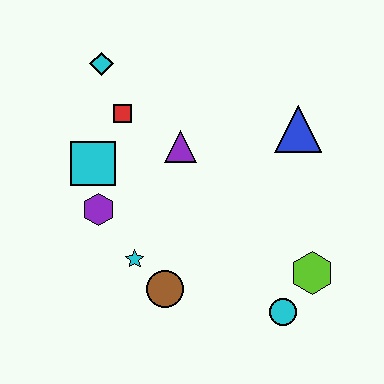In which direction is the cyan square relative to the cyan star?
The cyan square is above the cyan star.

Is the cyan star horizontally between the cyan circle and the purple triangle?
No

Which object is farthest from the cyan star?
The blue triangle is farthest from the cyan star.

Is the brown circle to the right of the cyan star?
Yes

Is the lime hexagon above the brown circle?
Yes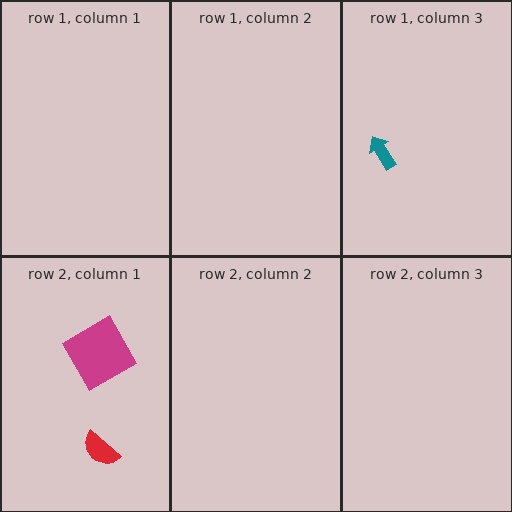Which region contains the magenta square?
The row 2, column 1 region.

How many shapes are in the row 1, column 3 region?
1.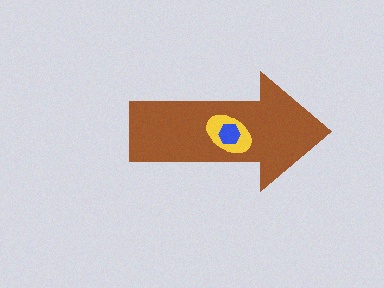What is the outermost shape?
The brown arrow.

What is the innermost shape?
The blue hexagon.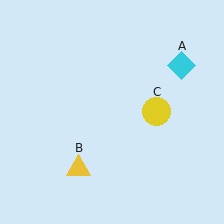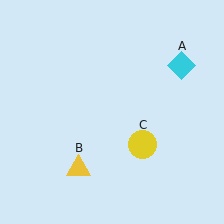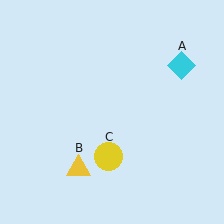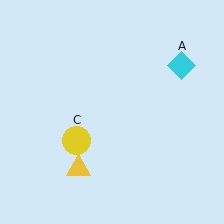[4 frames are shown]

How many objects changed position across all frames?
1 object changed position: yellow circle (object C).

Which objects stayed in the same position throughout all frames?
Cyan diamond (object A) and yellow triangle (object B) remained stationary.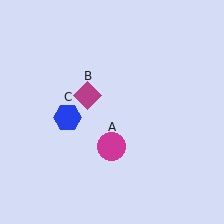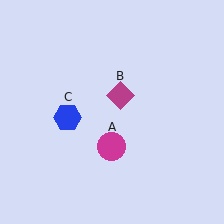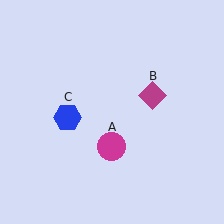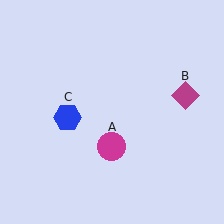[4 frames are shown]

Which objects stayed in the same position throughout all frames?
Magenta circle (object A) and blue hexagon (object C) remained stationary.